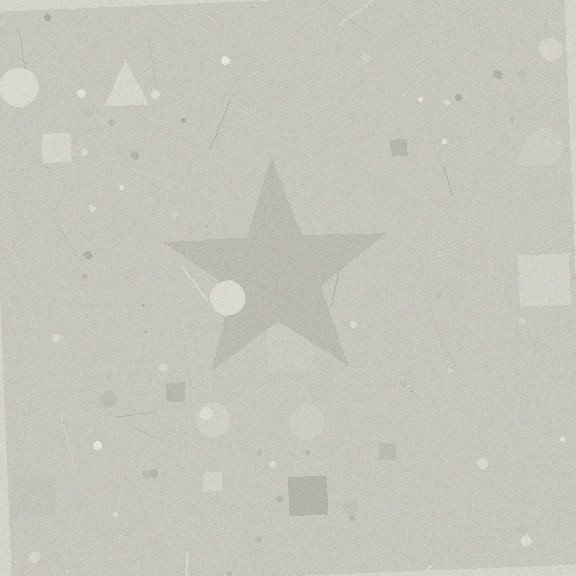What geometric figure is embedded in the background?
A star is embedded in the background.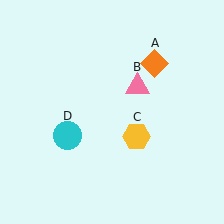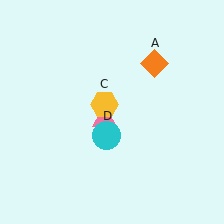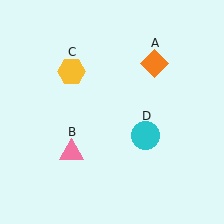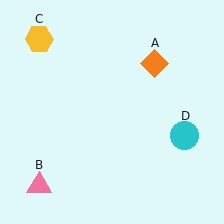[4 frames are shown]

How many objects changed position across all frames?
3 objects changed position: pink triangle (object B), yellow hexagon (object C), cyan circle (object D).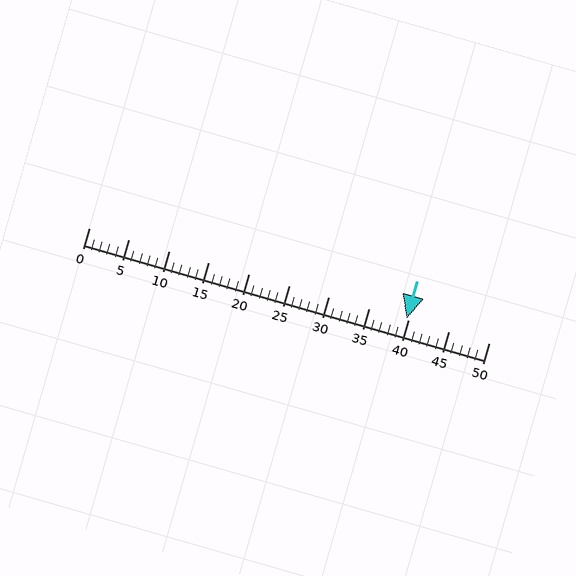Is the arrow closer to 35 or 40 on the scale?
The arrow is closer to 40.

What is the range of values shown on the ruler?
The ruler shows values from 0 to 50.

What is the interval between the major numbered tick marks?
The major tick marks are spaced 5 units apart.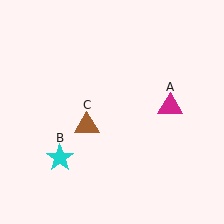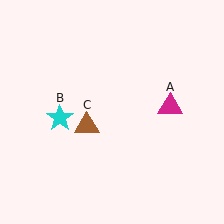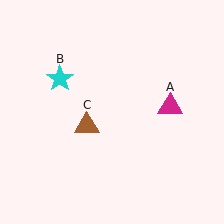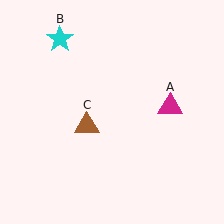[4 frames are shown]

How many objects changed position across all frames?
1 object changed position: cyan star (object B).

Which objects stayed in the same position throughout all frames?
Magenta triangle (object A) and brown triangle (object C) remained stationary.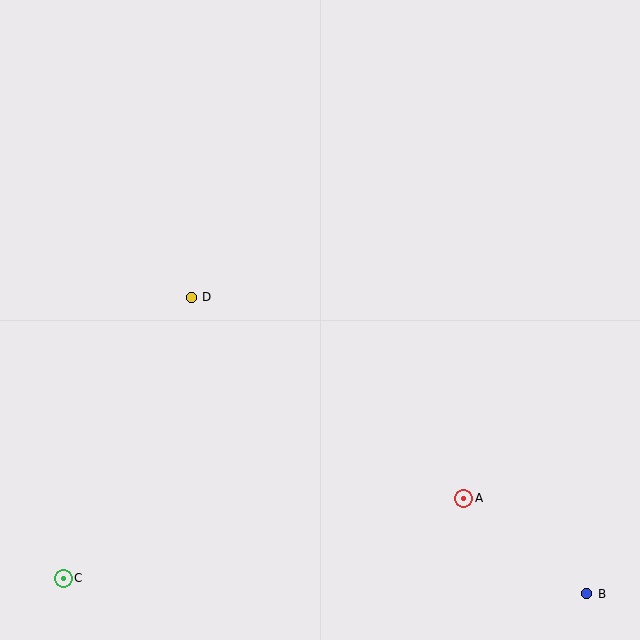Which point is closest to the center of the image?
Point D at (191, 297) is closest to the center.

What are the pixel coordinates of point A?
Point A is at (464, 498).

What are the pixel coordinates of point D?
Point D is at (191, 297).